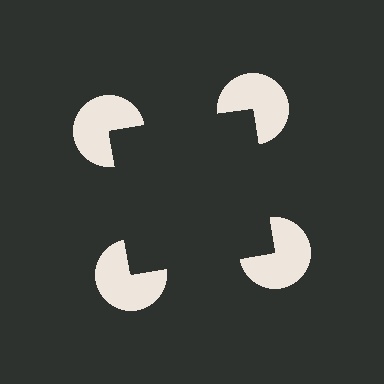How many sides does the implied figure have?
4 sides.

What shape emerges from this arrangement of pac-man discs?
An illusory square — its edges are inferred from the aligned wedge cuts in the pac-man discs, not physically drawn.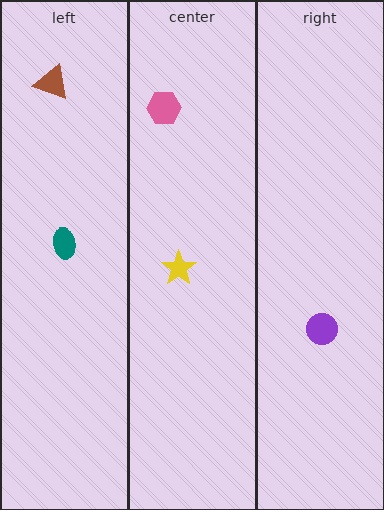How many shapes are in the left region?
2.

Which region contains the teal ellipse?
The left region.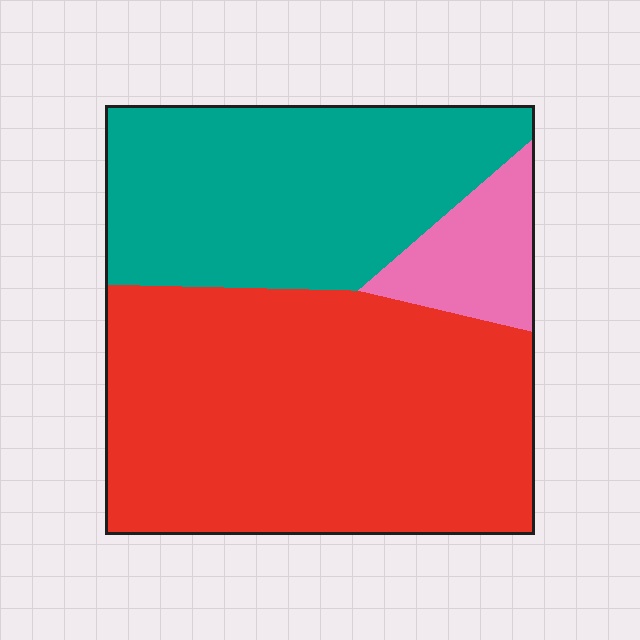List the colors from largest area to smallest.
From largest to smallest: red, teal, pink.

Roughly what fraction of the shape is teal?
Teal covers roughly 35% of the shape.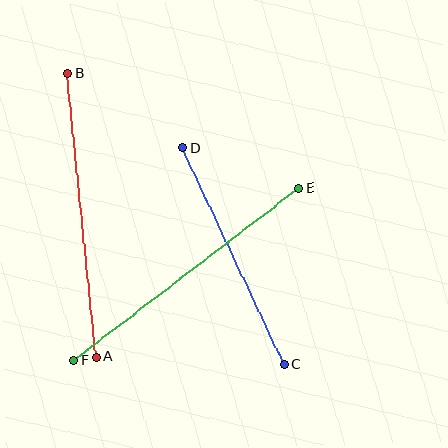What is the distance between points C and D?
The distance is approximately 239 pixels.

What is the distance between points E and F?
The distance is approximately 284 pixels.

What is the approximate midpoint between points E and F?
The midpoint is at approximately (186, 274) pixels.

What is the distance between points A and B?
The distance is approximately 285 pixels.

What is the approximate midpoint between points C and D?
The midpoint is at approximately (233, 256) pixels.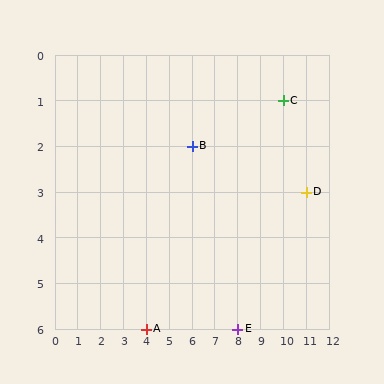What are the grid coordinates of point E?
Point E is at grid coordinates (8, 6).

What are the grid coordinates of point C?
Point C is at grid coordinates (10, 1).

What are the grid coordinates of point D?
Point D is at grid coordinates (11, 3).